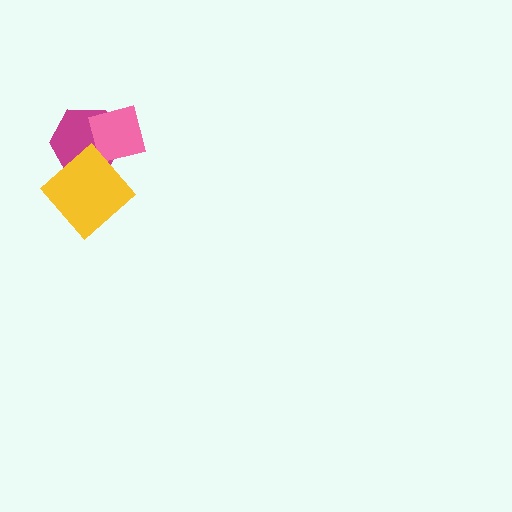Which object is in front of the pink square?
The yellow diamond is in front of the pink square.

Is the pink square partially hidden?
Yes, it is partially covered by another shape.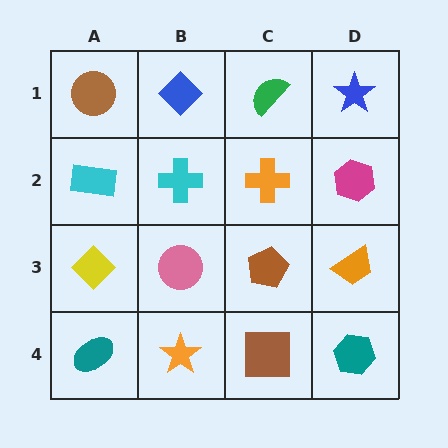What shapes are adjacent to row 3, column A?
A cyan rectangle (row 2, column A), a teal ellipse (row 4, column A), a pink circle (row 3, column B).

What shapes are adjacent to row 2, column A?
A brown circle (row 1, column A), a yellow diamond (row 3, column A), a cyan cross (row 2, column B).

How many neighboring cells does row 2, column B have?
4.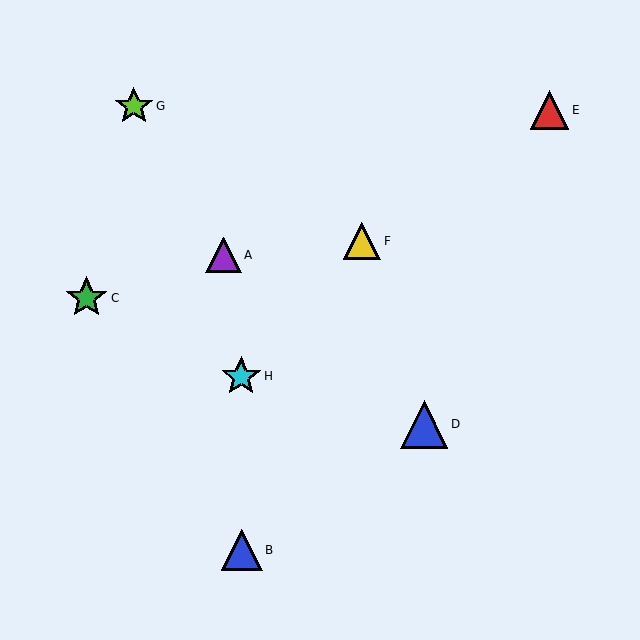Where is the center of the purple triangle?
The center of the purple triangle is at (224, 255).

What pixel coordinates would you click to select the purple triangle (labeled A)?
Click at (224, 255) to select the purple triangle A.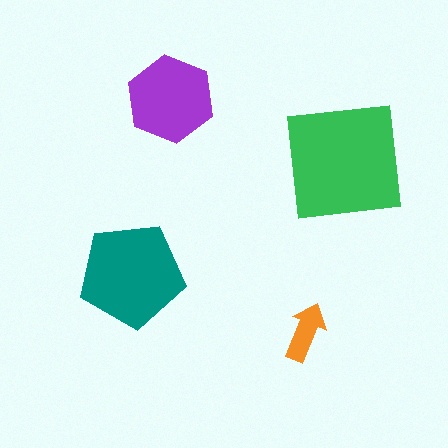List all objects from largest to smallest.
The green square, the teal pentagon, the purple hexagon, the orange arrow.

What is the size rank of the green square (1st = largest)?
1st.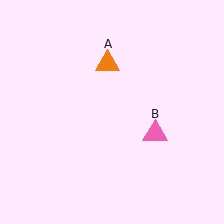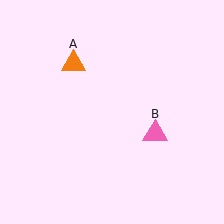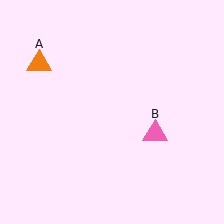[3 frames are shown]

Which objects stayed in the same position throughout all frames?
Pink triangle (object B) remained stationary.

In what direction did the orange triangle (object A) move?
The orange triangle (object A) moved left.